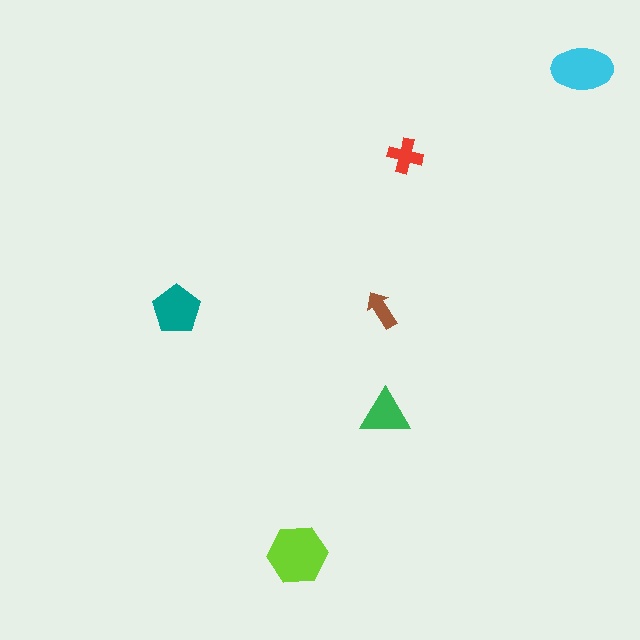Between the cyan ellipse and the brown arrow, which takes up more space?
The cyan ellipse.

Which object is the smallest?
The brown arrow.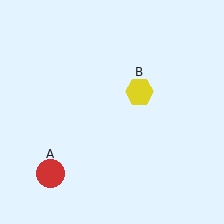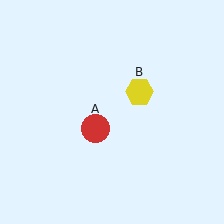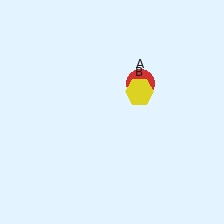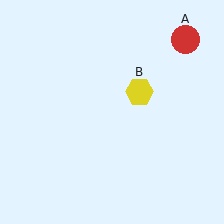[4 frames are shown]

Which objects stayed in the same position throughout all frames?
Yellow hexagon (object B) remained stationary.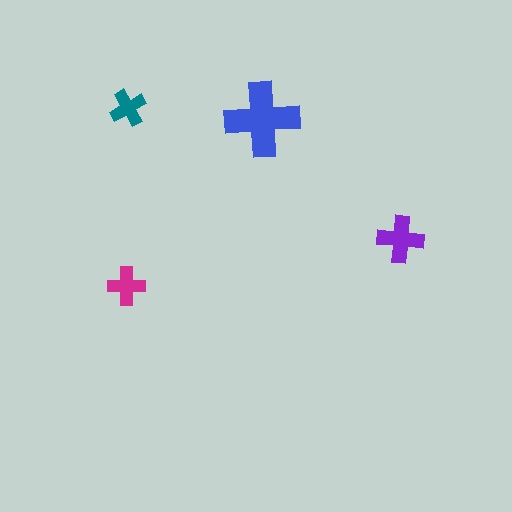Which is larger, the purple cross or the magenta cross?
The purple one.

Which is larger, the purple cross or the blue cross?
The blue one.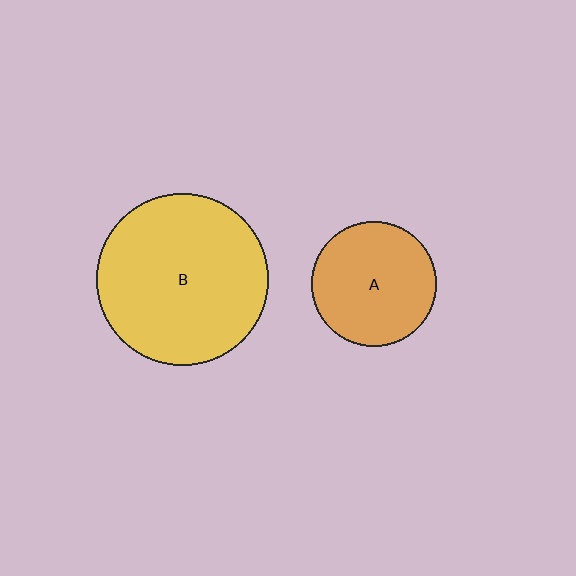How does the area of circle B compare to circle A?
Approximately 1.9 times.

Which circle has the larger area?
Circle B (yellow).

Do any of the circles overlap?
No, none of the circles overlap.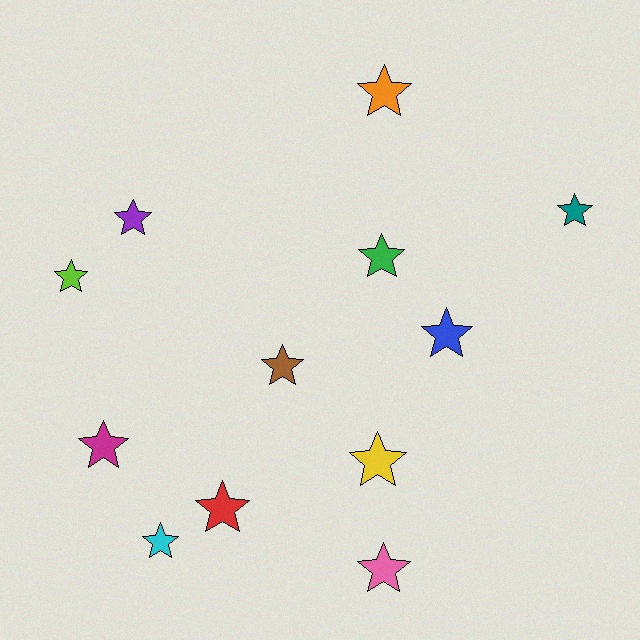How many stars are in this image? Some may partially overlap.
There are 12 stars.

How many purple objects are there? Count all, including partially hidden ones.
There is 1 purple object.